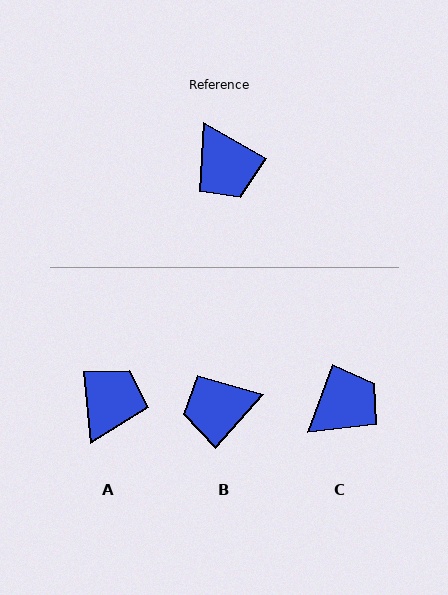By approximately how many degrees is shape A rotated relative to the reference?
Approximately 125 degrees counter-clockwise.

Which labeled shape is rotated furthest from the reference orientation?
A, about 125 degrees away.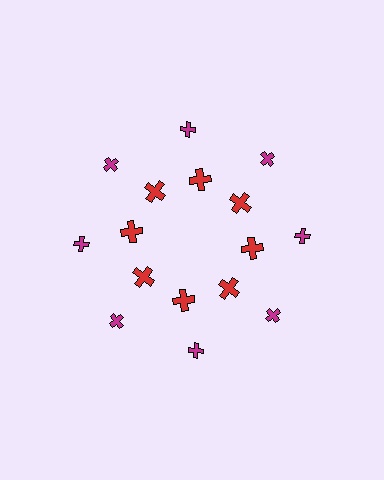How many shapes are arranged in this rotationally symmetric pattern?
There are 16 shapes, arranged in 8 groups of 2.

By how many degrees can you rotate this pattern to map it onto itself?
The pattern maps onto itself every 45 degrees of rotation.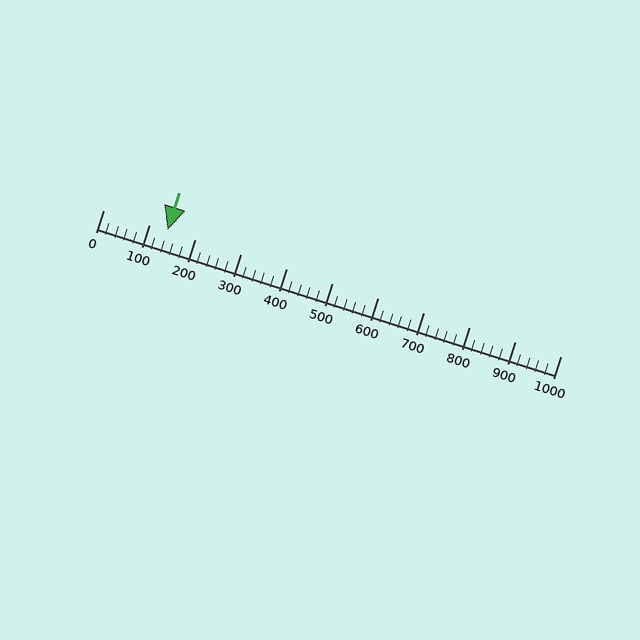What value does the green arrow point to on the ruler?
The green arrow points to approximately 140.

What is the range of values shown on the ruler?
The ruler shows values from 0 to 1000.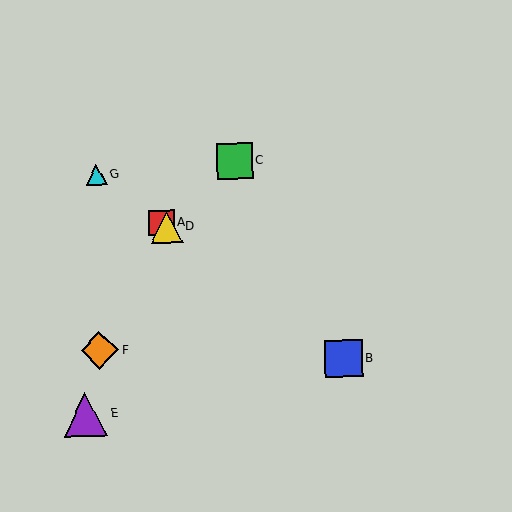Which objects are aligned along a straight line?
Objects A, B, D, G are aligned along a straight line.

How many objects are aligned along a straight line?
4 objects (A, B, D, G) are aligned along a straight line.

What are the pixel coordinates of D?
Object D is at (166, 227).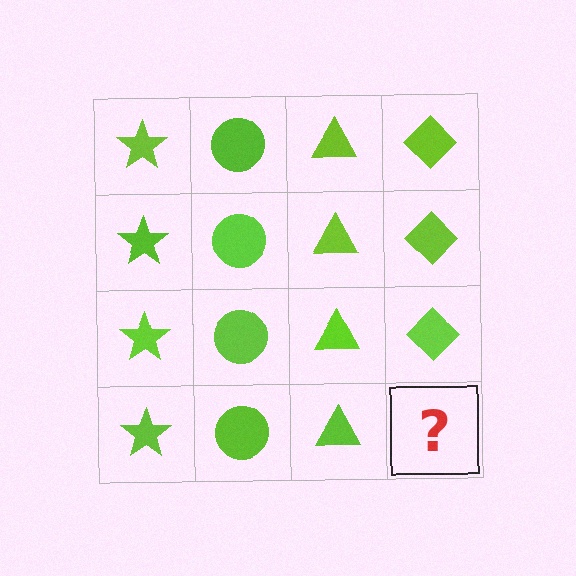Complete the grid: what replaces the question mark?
The question mark should be replaced with a lime diamond.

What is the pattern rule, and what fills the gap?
The rule is that each column has a consistent shape. The gap should be filled with a lime diamond.